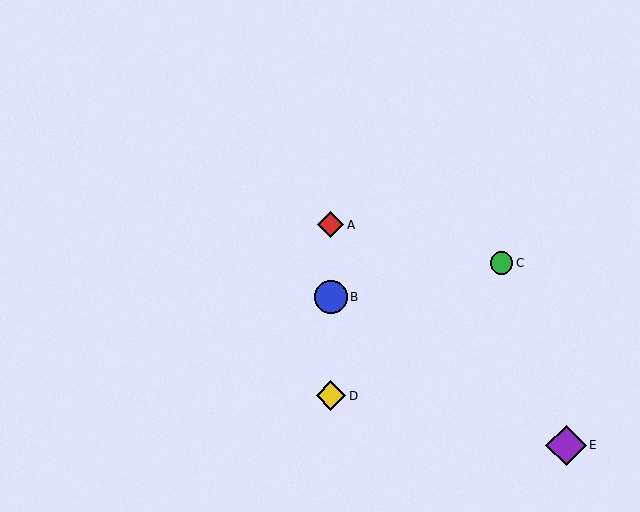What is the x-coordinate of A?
Object A is at x≈331.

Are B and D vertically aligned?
Yes, both are at x≈331.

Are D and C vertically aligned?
No, D is at x≈331 and C is at x≈502.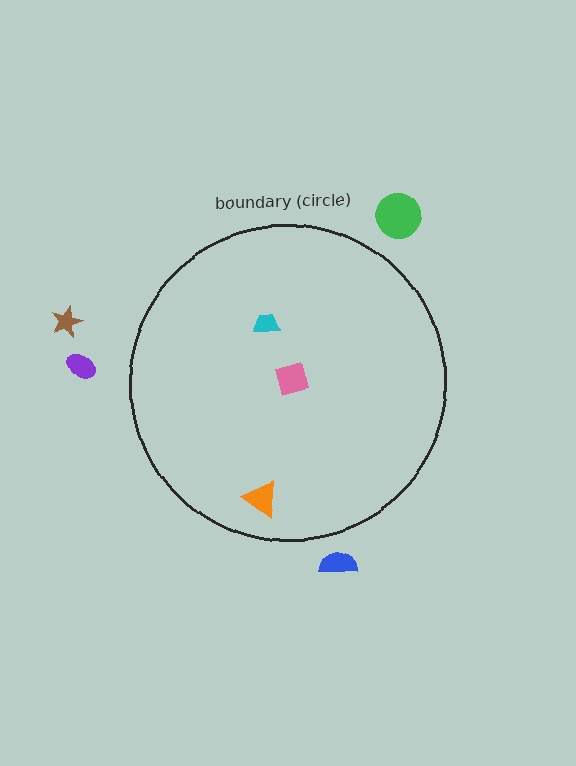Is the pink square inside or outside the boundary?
Inside.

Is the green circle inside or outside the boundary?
Outside.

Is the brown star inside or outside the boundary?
Outside.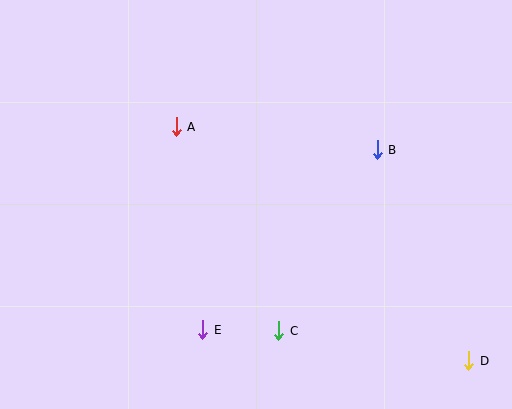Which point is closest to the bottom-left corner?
Point E is closest to the bottom-left corner.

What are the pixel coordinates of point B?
Point B is at (377, 150).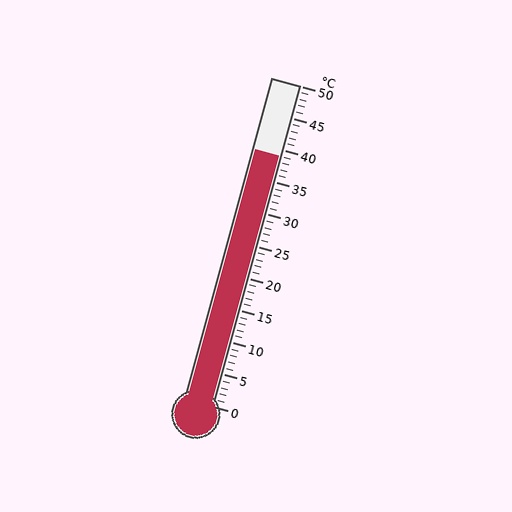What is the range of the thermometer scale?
The thermometer scale ranges from 0°C to 50°C.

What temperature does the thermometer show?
The thermometer shows approximately 39°C.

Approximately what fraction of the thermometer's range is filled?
The thermometer is filled to approximately 80% of its range.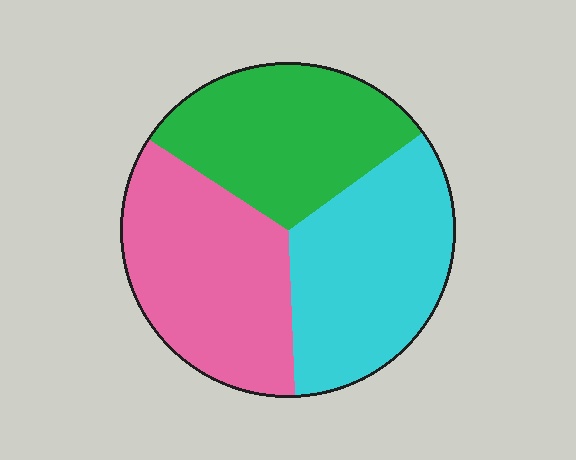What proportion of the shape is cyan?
Cyan covers roughly 35% of the shape.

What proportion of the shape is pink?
Pink takes up about one third (1/3) of the shape.